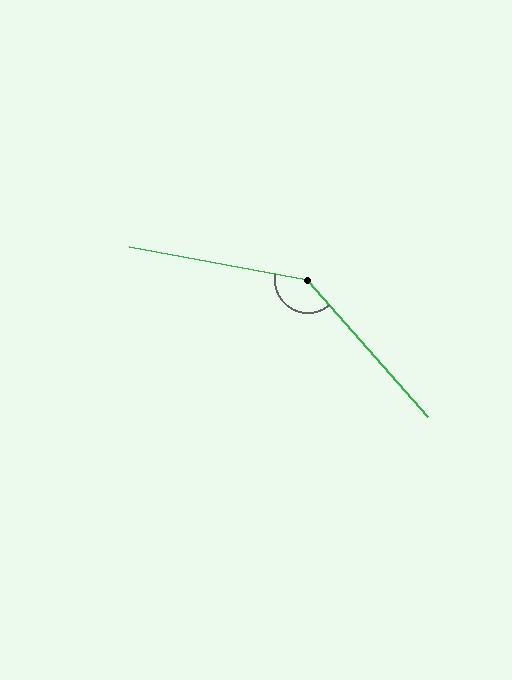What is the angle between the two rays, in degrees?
Approximately 142 degrees.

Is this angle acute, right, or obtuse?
It is obtuse.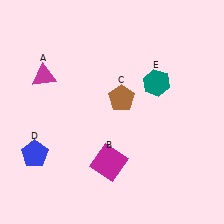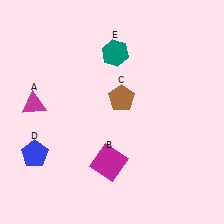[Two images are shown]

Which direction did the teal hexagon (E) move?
The teal hexagon (E) moved left.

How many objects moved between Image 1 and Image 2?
2 objects moved between the two images.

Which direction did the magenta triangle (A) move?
The magenta triangle (A) moved down.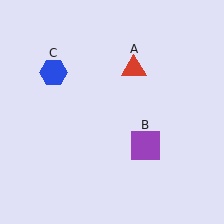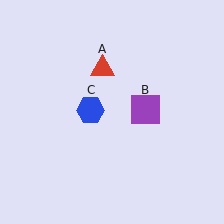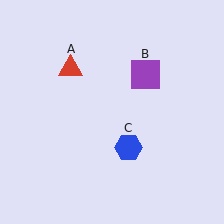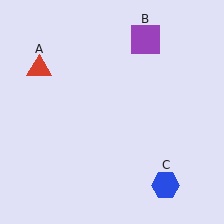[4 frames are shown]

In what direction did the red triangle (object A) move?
The red triangle (object A) moved left.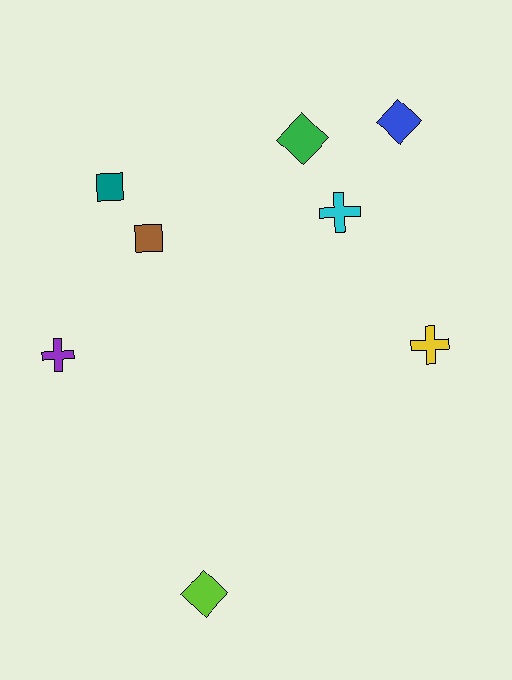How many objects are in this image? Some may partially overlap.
There are 8 objects.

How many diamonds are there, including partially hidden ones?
There are 3 diamonds.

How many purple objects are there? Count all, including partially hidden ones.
There is 1 purple object.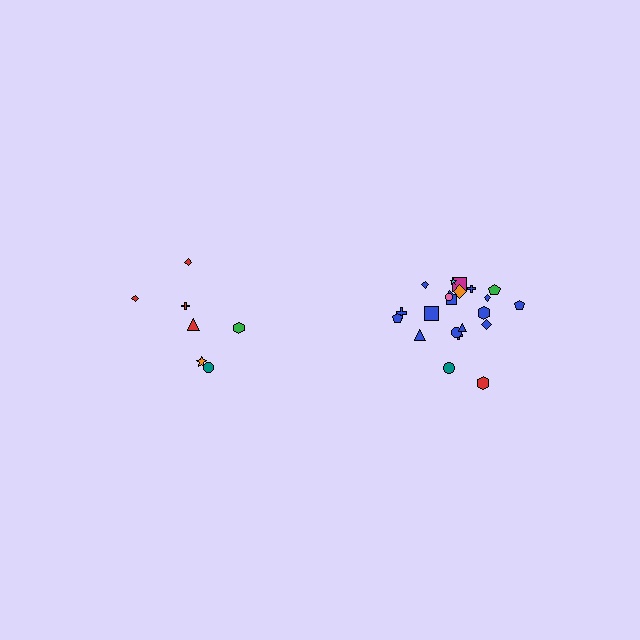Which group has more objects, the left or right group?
The right group.